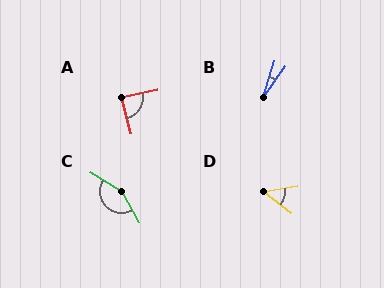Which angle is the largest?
C, at approximately 150 degrees.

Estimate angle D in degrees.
Approximately 47 degrees.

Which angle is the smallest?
B, at approximately 18 degrees.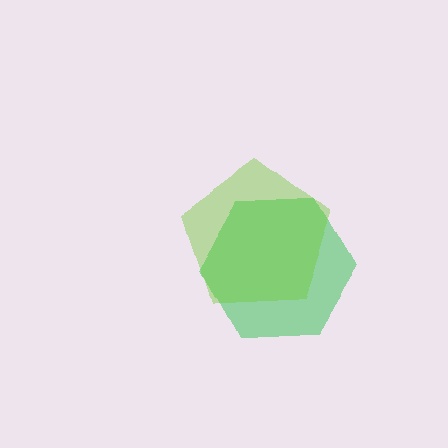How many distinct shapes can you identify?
There are 2 distinct shapes: a green hexagon, a lime pentagon.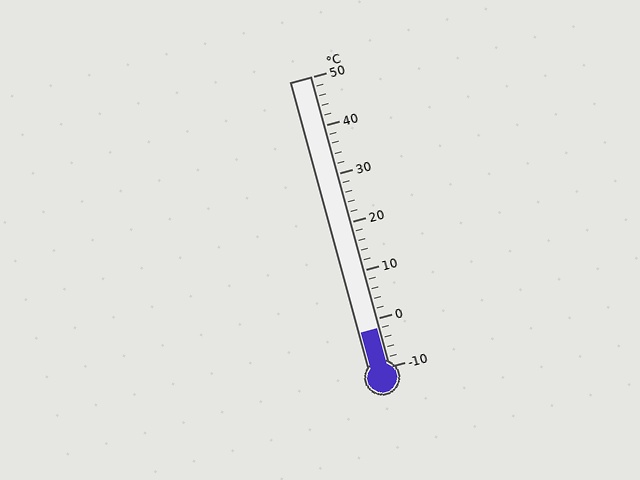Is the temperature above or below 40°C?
The temperature is below 40°C.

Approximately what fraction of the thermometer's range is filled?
The thermometer is filled to approximately 15% of its range.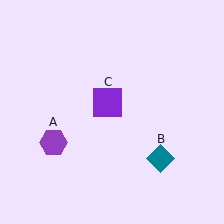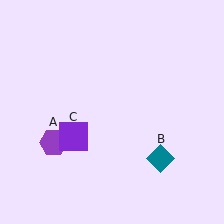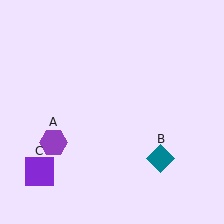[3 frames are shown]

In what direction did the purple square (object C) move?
The purple square (object C) moved down and to the left.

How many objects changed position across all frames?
1 object changed position: purple square (object C).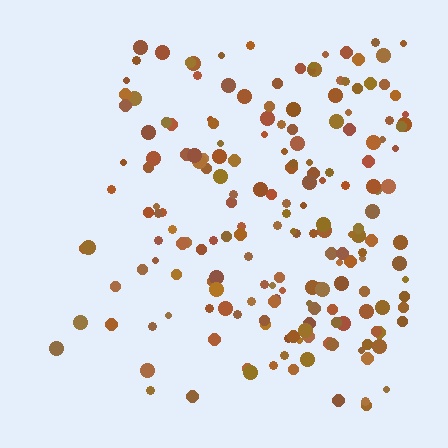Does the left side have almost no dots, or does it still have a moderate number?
Still a moderate number, just noticeably fewer than the right.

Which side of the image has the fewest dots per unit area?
The left.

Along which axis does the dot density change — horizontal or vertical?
Horizontal.